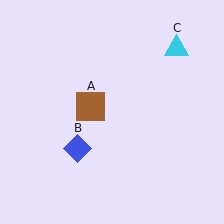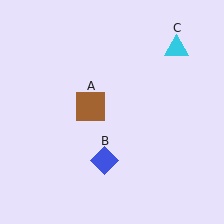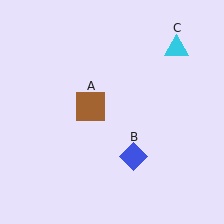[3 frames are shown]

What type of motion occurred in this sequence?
The blue diamond (object B) rotated counterclockwise around the center of the scene.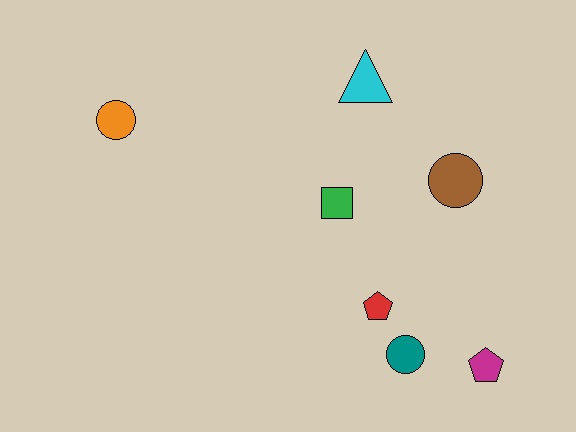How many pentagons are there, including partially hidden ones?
There are 2 pentagons.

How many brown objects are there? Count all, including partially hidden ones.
There is 1 brown object.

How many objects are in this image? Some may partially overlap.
There are 7 objects.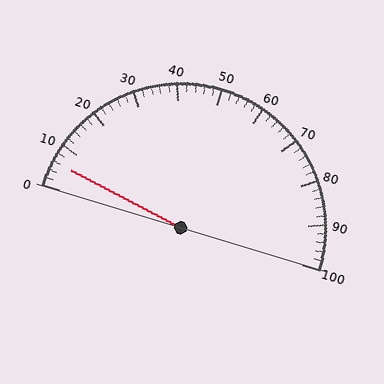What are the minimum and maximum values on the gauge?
The gauge ranges from 0 to 100.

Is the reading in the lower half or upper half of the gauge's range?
The reading is in the lower half of the range (0 to 100).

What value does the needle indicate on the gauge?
The needle indicates approximately 6.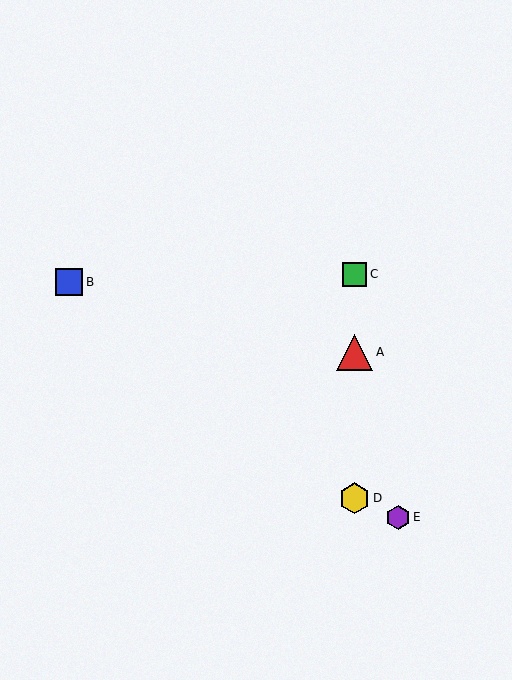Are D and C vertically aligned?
Yes, both are at x≈355.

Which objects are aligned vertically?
Objects A, C, D are aligned vertically.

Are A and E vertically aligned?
No, A is at x≈355 and E is at x≈398.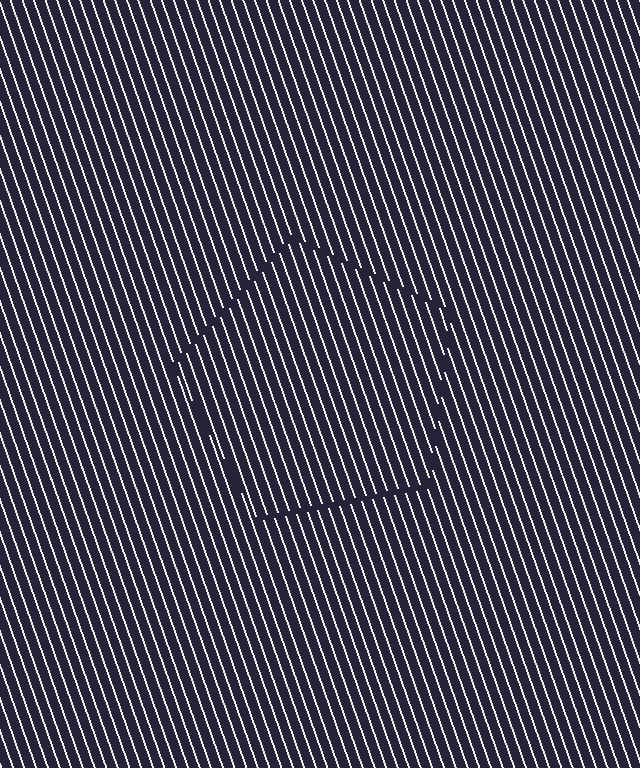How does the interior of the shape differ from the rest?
The interior of the shape contains the same grating, shifted by half a period — the contour is defined by the phase discontinuity where line-ends from the inner and outer gratings abut.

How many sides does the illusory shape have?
5 sides — the line-ends trace a pentagon.